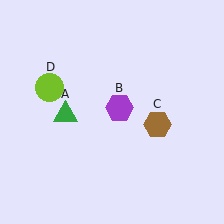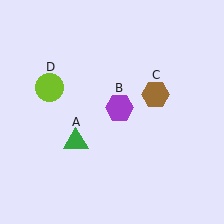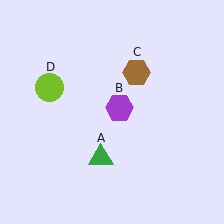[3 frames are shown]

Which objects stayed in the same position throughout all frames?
Purple hexagon (object B) and lime circle (object D) remained stationary.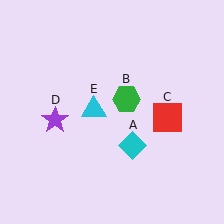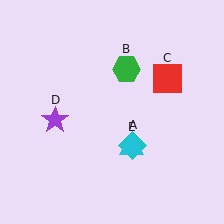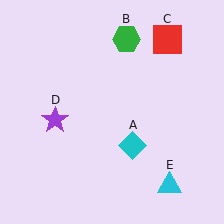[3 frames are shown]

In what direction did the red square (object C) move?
The red square (object C) moved up.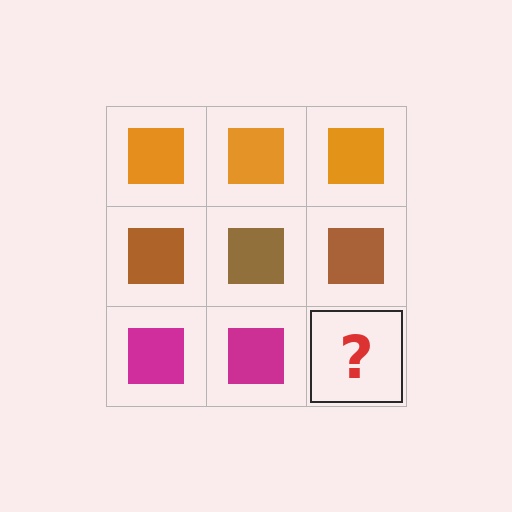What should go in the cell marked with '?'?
The missing cell should contain a magenta square.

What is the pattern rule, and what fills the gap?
The rule is that each row has a consistent color. The gap should be filled with a magenta square.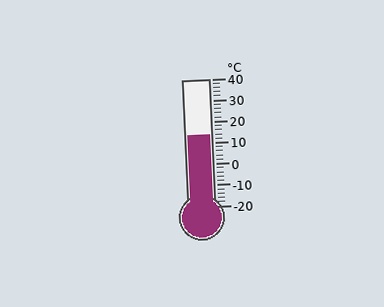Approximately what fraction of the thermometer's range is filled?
The thermometer is filled to approximately 55% of its range.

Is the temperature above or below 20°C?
The temperature is below 20°C.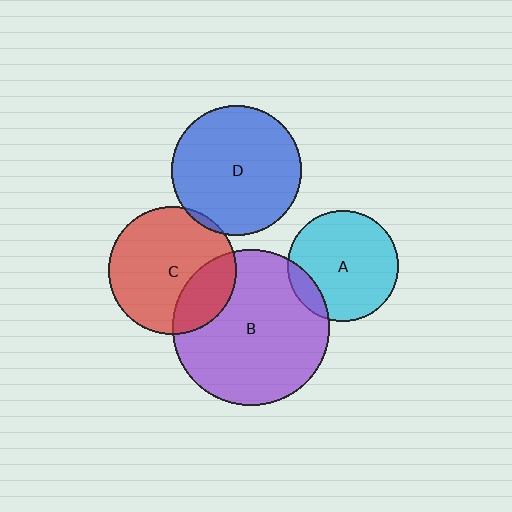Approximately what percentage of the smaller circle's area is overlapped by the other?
Approximately 5%.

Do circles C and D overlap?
Yes.